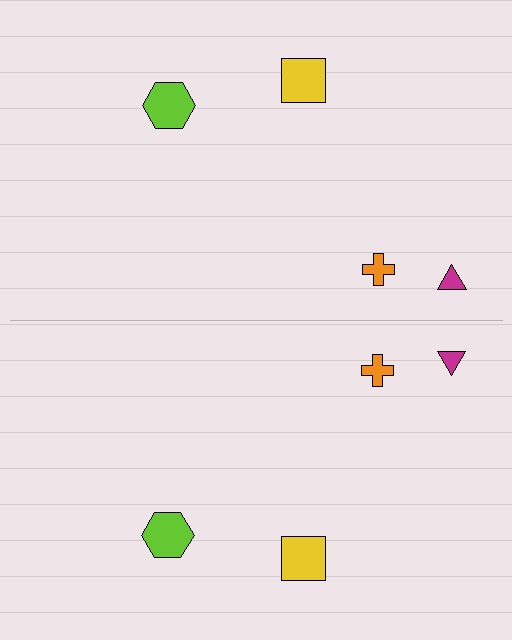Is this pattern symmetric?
Yes, this pattern has bilateral (reflection) symmetry.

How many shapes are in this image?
There are 8 shapes in this image.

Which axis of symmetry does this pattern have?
The pattern has a horizontal axis of symmetry running through the center of the image.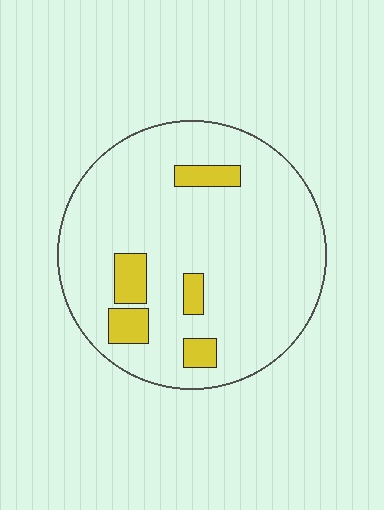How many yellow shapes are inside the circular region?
5.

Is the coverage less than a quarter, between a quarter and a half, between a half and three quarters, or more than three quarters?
Less than a quarter.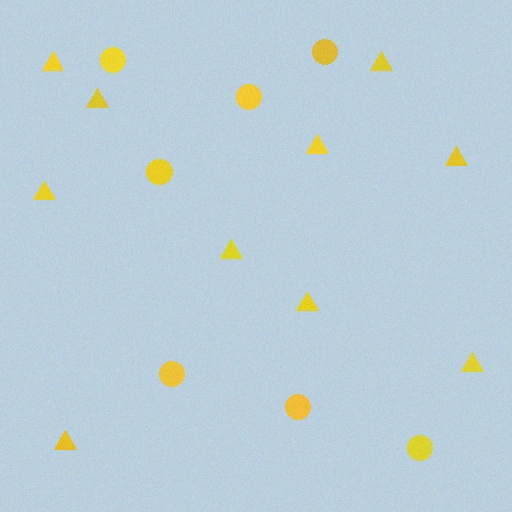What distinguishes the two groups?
There are 2 groups: one group of circles (7) and one group of triangles (10).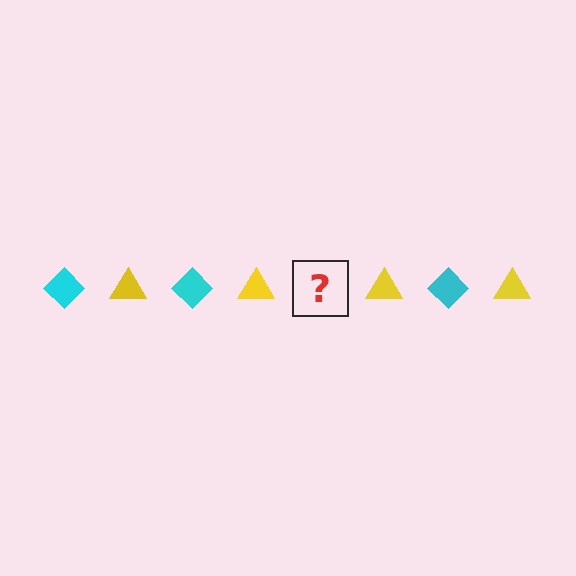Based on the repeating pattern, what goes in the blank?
The blank should be a cyan diamond.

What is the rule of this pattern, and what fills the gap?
The rule is that the pattern alternates between cyan diamond and yellow triangle. The gap should be filled with a cyan diamond.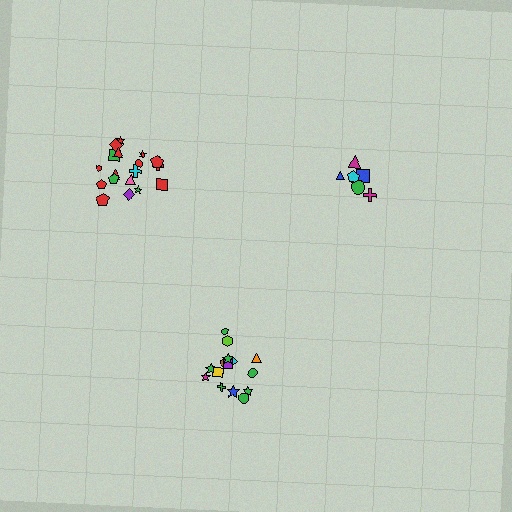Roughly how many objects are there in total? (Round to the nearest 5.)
Roughly 40 objects in total.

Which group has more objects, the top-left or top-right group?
The top-left group.